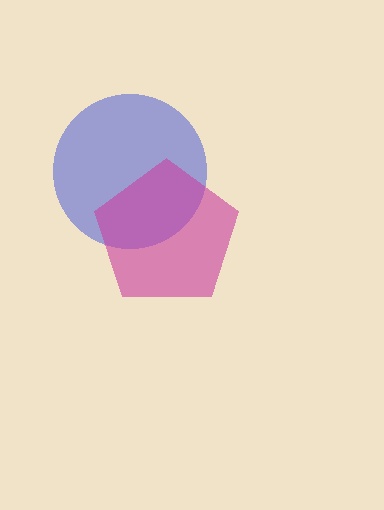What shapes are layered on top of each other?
The layered shapes are: a blue circle, a magenta pentagon.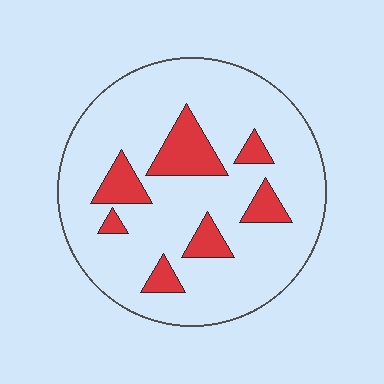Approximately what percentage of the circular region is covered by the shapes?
Approximately 15%.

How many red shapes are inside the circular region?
7.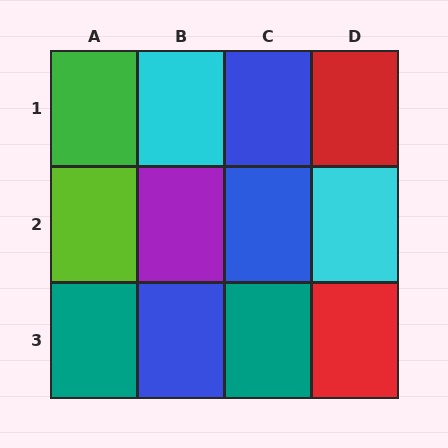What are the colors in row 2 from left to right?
Lime, purple, blue, cyan.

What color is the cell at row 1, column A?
Green.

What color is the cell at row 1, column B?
Cyan.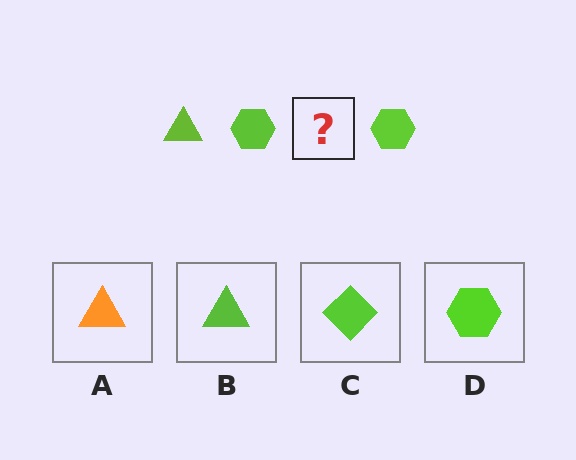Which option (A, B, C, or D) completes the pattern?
B.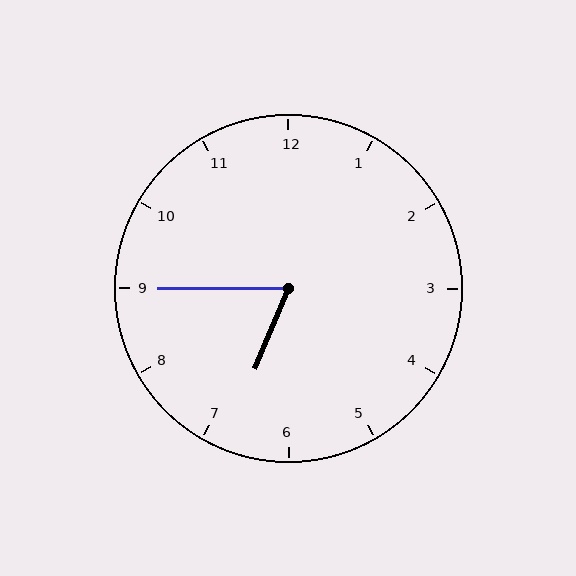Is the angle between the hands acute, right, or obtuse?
It is acute.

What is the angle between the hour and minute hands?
Approximately 68 degrees.